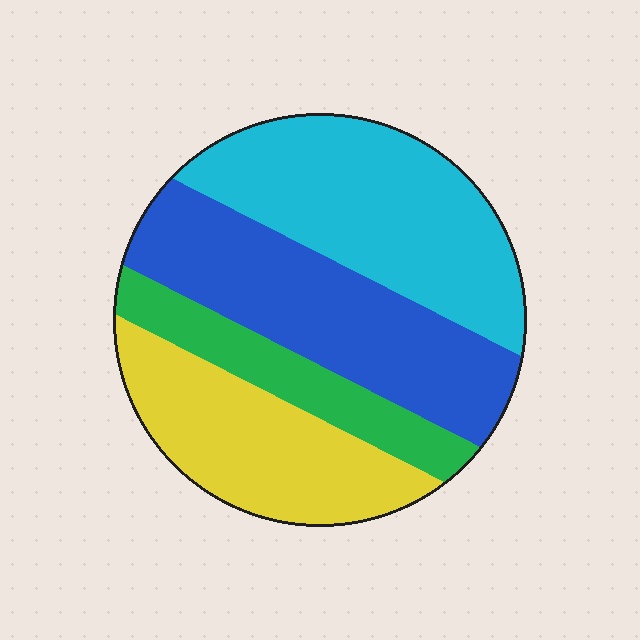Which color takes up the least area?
Green, at roughly 15%.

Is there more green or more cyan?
Cyan.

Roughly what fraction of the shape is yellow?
Yellow covers around 25% of the shape.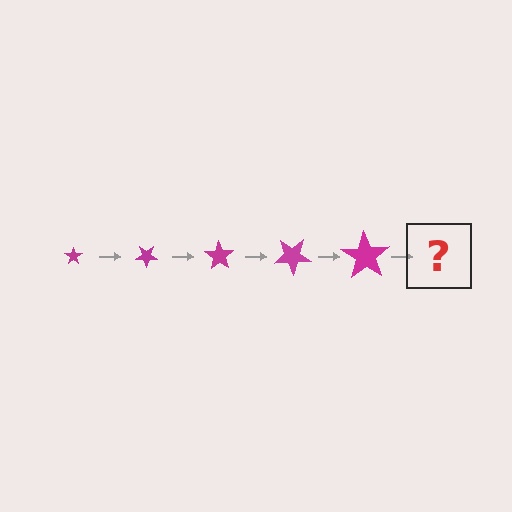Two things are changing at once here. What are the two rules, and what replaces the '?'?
The two rules are that the star grows larger each step and it rotates 35 degrees each step. The '?' should be a star, larger than the previous one and rotated 175 degrees from the start.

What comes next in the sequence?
The next element should be a star, larger than the previous one and rotated 175 degrees from the start.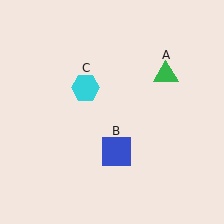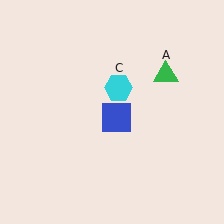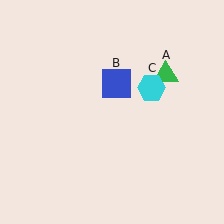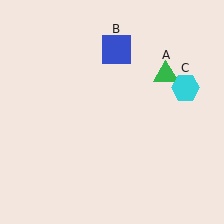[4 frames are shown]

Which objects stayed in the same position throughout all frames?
Green triangle (object A) remained stationary.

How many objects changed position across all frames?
2 objects changed position: blue square (object B), cyan hexagon (object C).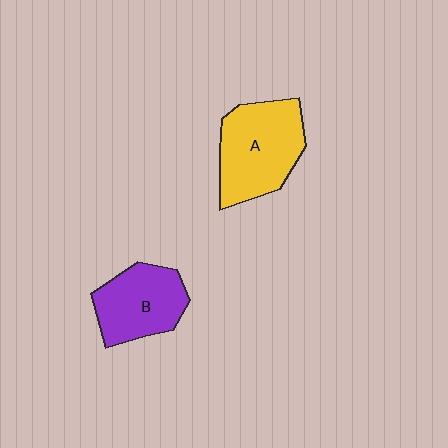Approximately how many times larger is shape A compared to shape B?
Approximately 1.3 times.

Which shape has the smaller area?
Shape B (purple).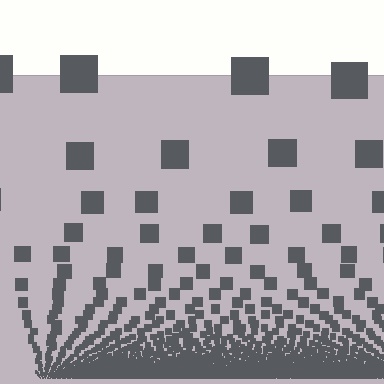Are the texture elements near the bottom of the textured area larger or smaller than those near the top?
Smaller. The gradient is inverted — elements near the bottom are smaller and denser.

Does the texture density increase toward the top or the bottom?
Density increases toward the bottom.